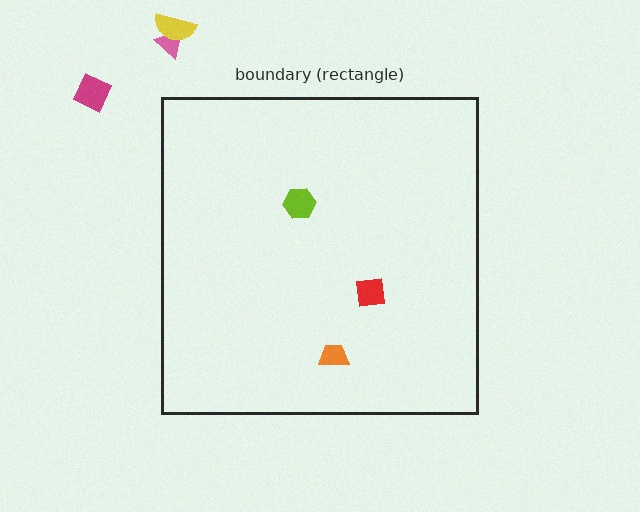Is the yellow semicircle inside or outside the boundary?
Outside.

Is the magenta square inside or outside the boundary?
Outside.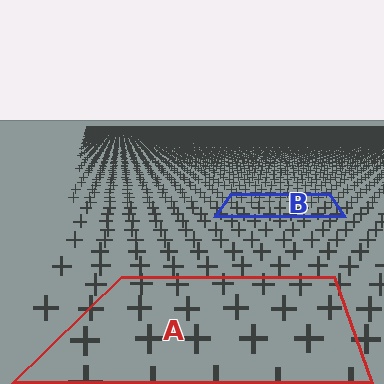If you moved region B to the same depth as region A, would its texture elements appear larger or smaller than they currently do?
They would appear larger. At a closer depth, the same texture elements are projected at a bigger on-screen size.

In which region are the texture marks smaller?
The texture marks are smaller in region B, because it is farther away.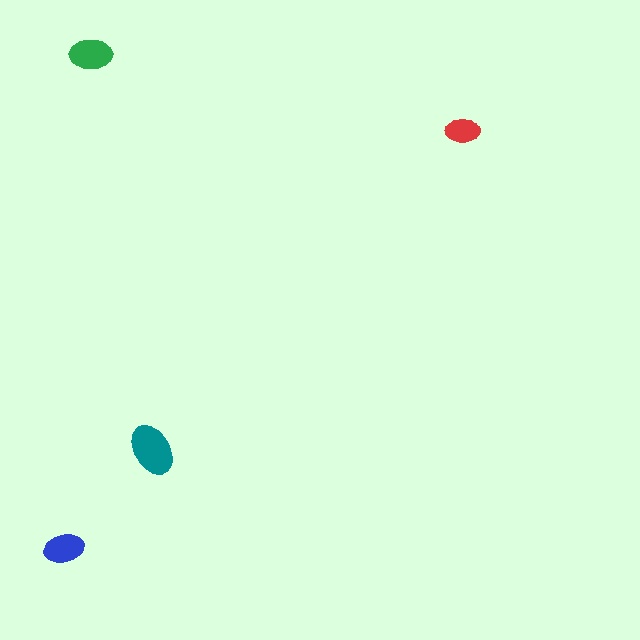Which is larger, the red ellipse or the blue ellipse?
The blue one.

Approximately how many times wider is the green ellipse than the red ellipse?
About 1.5 times wider.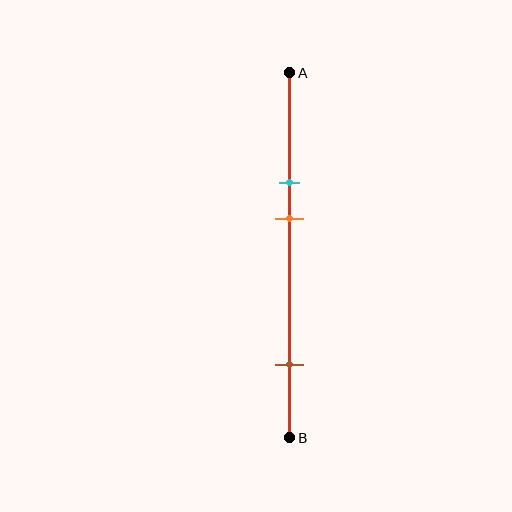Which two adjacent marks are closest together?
The cyan and orange marks are the closest adjacent pair.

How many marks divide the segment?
There are 3 marks dividing the segment.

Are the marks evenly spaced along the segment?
No, the marks are not evenly spaced.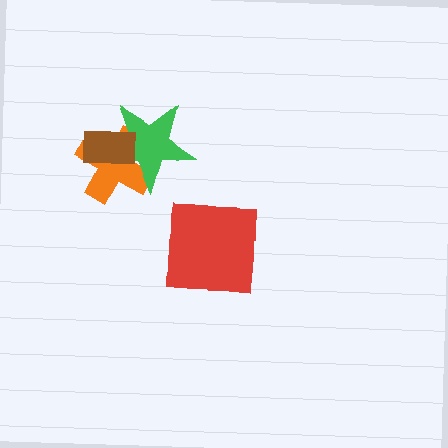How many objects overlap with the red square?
0 objects overlap with the red square.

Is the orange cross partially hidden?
Yes, it is partially covered by another shape.